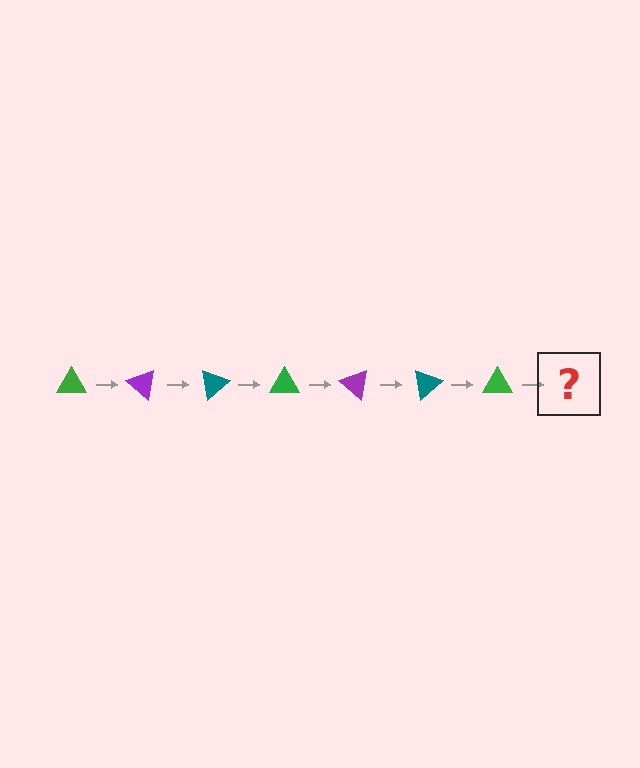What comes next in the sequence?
The next element should be a purple triangle, rotated 280 degrees from the start.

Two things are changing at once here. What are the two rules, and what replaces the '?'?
The two rules are that it rotates 40 degrees each step and the color cycles through green, purple, and teal. The '?' should be a purple triangle, rotated 280 degrees from the start.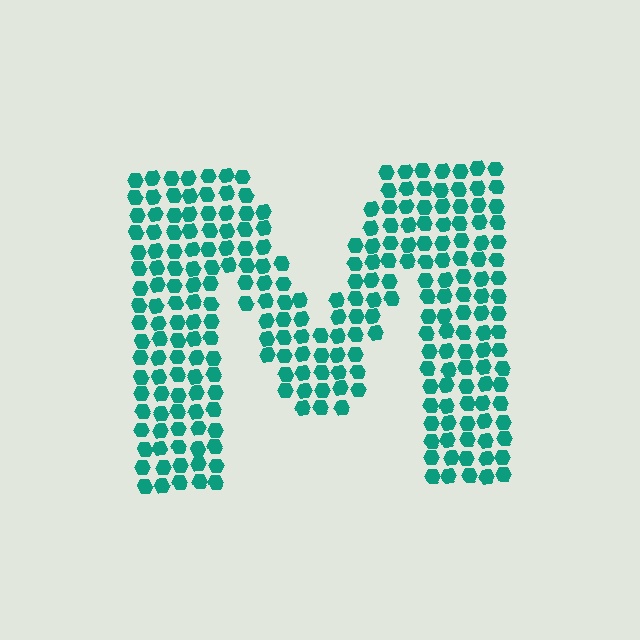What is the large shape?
The large shape is the letter M.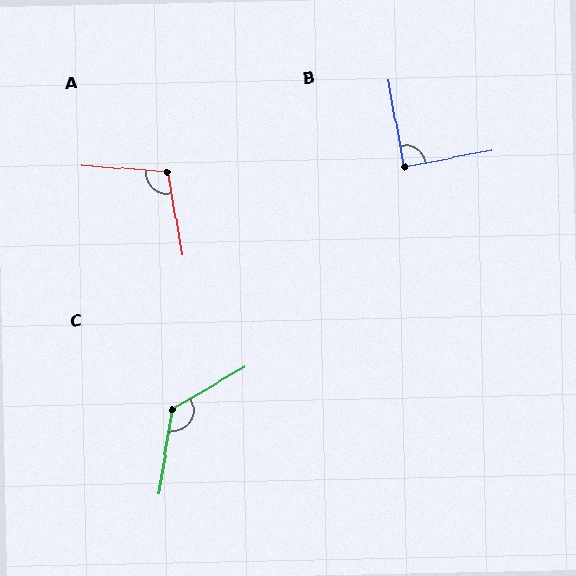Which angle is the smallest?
B, at approximately 90 degrees.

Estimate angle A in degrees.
Approximately 104 degrees.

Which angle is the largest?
C, at approximately 129 degrees.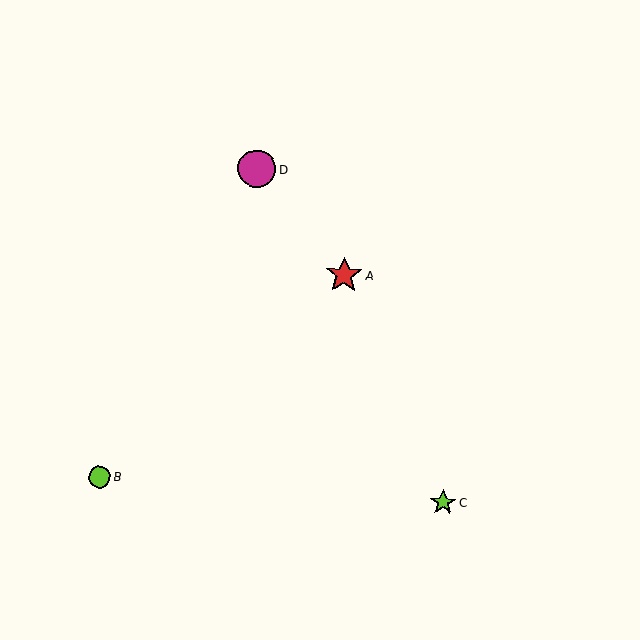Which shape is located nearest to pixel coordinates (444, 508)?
The lime star (labeled C) at (443, 502) is nearest to that location.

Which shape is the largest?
The magenta circle (labeled D) is the largest.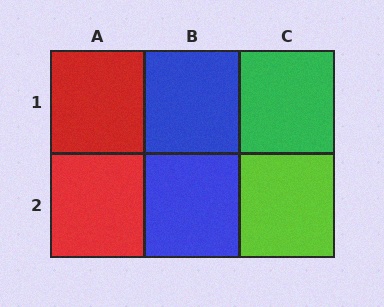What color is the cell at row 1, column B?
Blue.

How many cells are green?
1 cell is green.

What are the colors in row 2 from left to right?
Red, blue, lime.